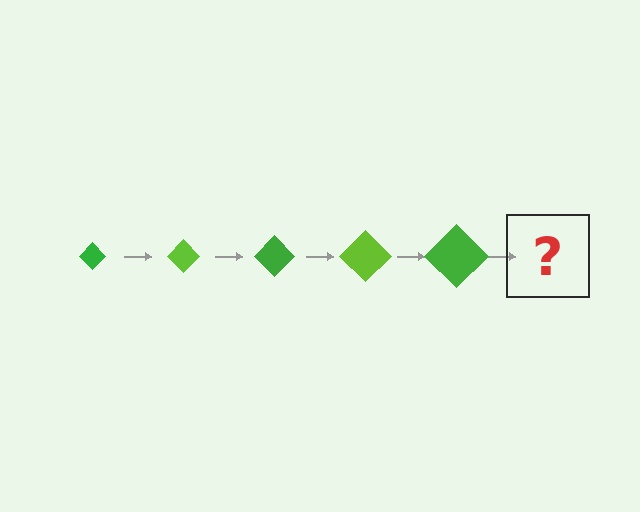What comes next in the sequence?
The next element should be a lime diamond, larger than the previous one.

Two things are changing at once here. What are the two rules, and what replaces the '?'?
The two rules are that the diamond grows larger each step and the color cycles through green and lime. The '?' should be a lime diamond, larger than the previous one.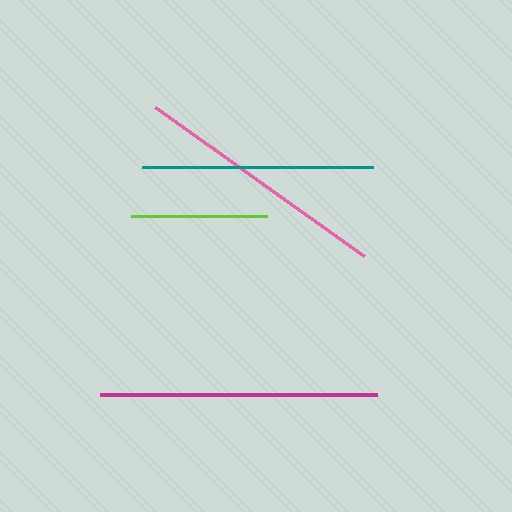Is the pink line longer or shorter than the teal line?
The pink line is longer than the teal line.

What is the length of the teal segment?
The teal segment is approximately 231 pixels long.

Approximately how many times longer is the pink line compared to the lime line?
The pink line is approximately 1.9 times the length of the lime line.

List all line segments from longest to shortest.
From longest to shortest: magenta, pink, teal, lime.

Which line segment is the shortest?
The lime line is the shortest at approximately 136 pixels.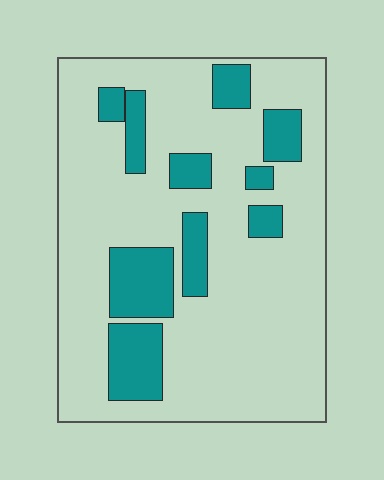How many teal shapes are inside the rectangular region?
10.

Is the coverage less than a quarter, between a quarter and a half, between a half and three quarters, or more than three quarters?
Less than a quarter.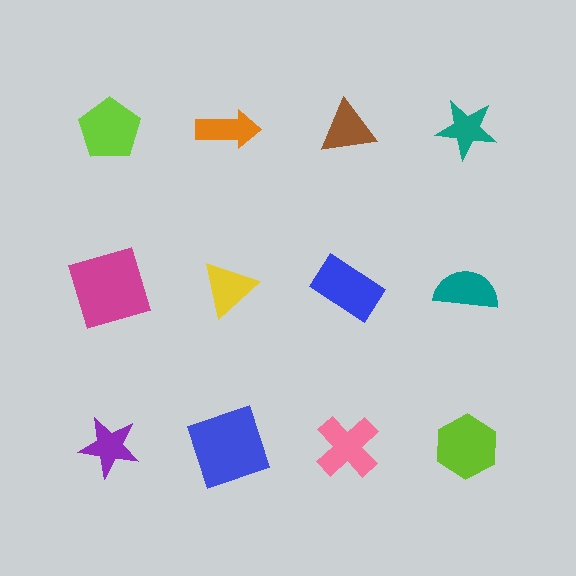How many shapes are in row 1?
4 shapes.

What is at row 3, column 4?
A lime hexagon.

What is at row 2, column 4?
A teal semicircle.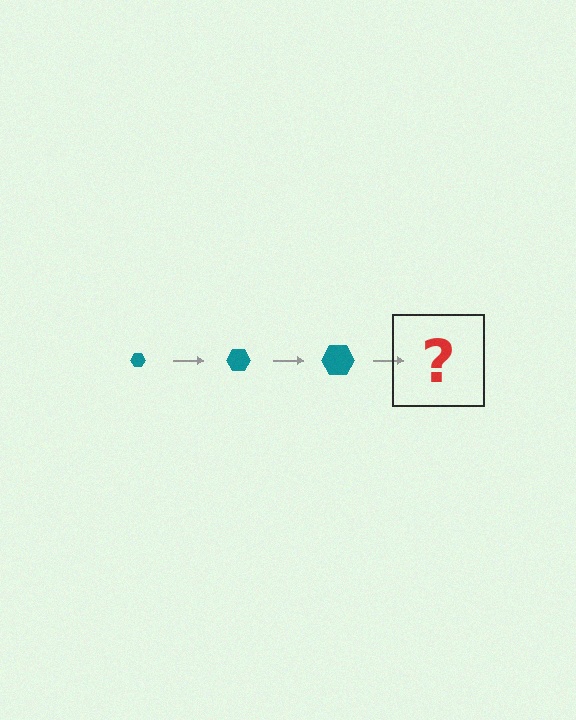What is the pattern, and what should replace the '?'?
The pattern is that the hexagon gets progressively larger each step. The '?' should be a teal hexagon, larger than the previous one.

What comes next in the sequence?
The next element should be a teal hexagon, larger than the previous one.